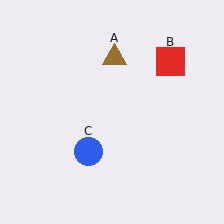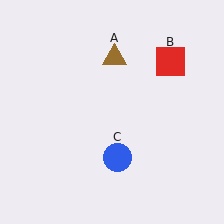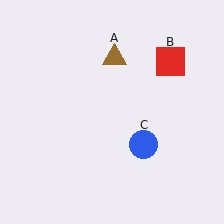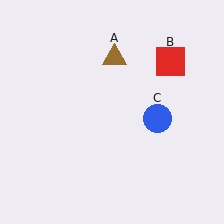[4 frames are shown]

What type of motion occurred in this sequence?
The blue circle (object C) rotated counterclockwise around the center of the scene.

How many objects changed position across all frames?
1 object changed position: blue circle (object C).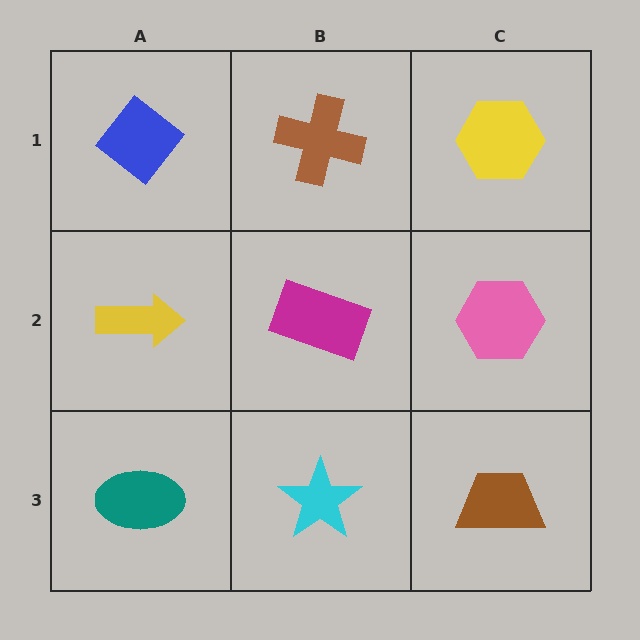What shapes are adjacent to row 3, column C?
A pink hexagon (row 2, column C), a cyan star (row 3, column B).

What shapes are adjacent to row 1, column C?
A pink hexagon (row 2, column C), a brown cross (row 1, column B).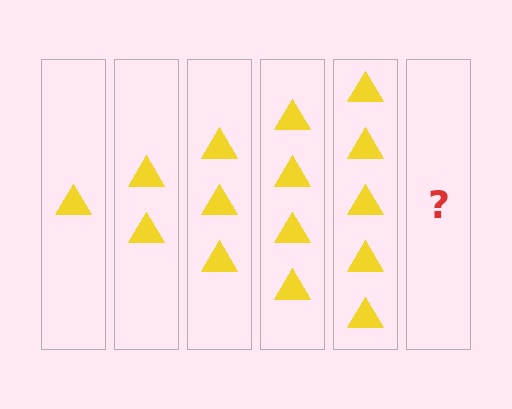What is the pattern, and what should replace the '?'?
The pattern is that each step adds one more triangle. The '?' should be 6 triangles.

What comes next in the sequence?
The next element should be 6 triangles.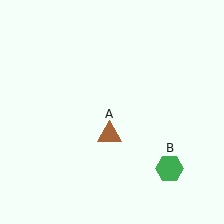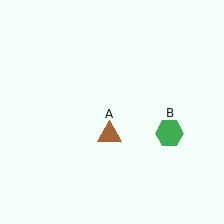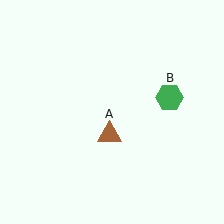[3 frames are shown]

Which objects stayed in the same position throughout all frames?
Brown triangle (object A) remained stationary.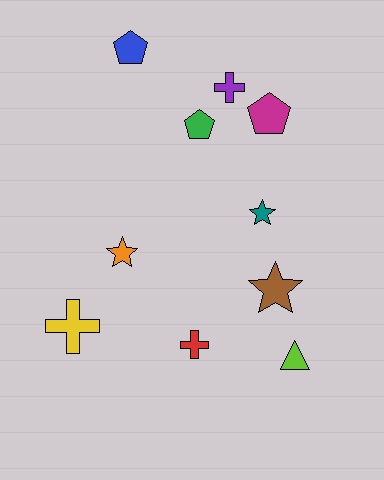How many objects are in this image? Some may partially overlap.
There are 10 objects.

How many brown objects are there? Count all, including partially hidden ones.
There is 1 brown object.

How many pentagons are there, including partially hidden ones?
There are 3 pentagons.